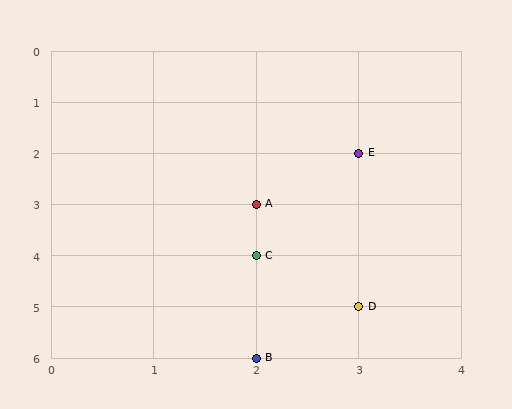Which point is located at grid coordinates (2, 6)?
Point B is at (2, 6).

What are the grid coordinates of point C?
Point C is at grid coordinates (2, 4).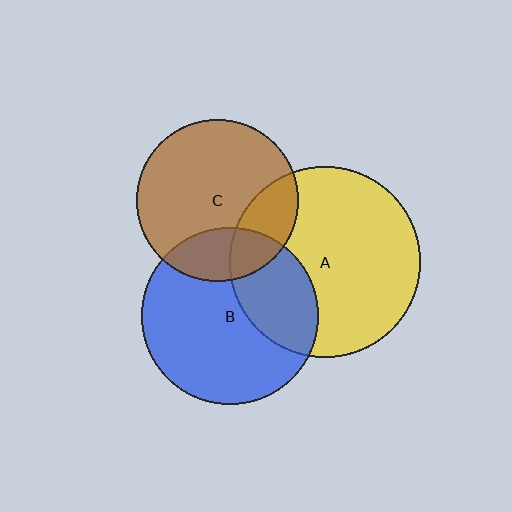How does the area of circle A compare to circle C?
Approximately 1.4 times.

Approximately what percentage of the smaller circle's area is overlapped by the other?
Approximately 20%.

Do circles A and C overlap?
Yes.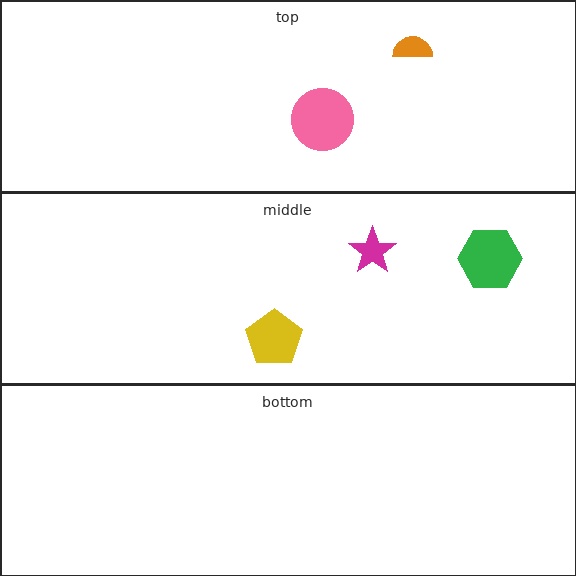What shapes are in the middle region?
The yellow pentagon, the magenta star, the green hexagon.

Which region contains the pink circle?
The top region.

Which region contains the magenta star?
The middle region.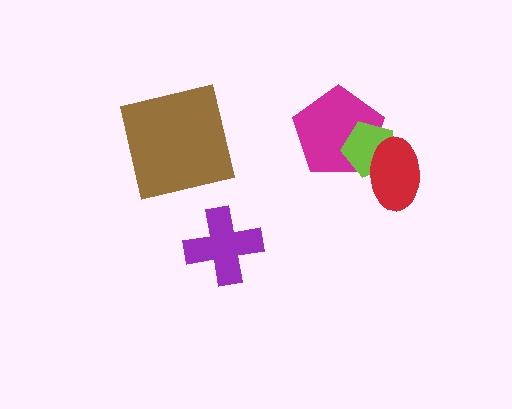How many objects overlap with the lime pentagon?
2 objects overlap with the lime pentagon.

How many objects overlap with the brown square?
0 objects overlap with the brown square.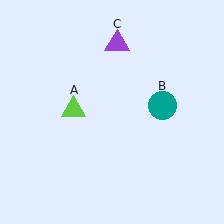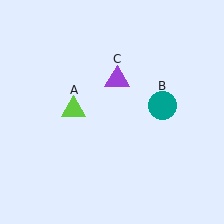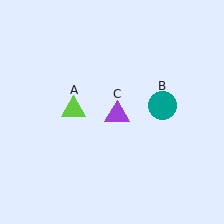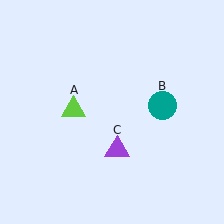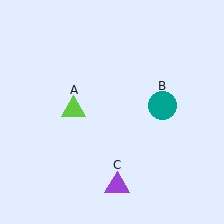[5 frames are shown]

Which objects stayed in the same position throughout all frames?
Lime triangle (object A) and teal circle (object B) remained stationary.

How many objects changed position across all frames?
1 object changed position: purple triangle (object C).